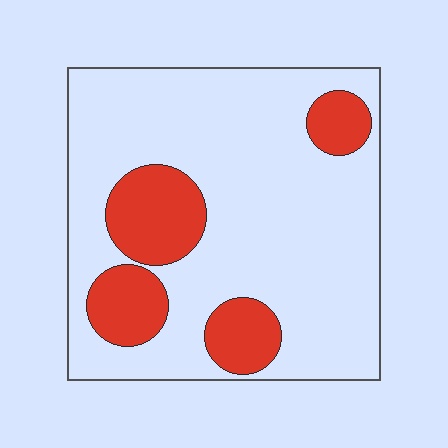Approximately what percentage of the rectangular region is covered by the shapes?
Approximately 20%.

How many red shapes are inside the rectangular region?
4.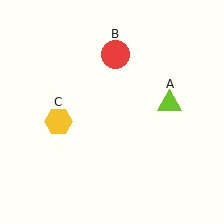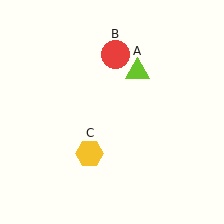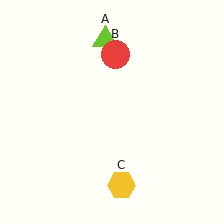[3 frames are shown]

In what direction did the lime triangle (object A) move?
The lime triangle (object A) moved up and to the left.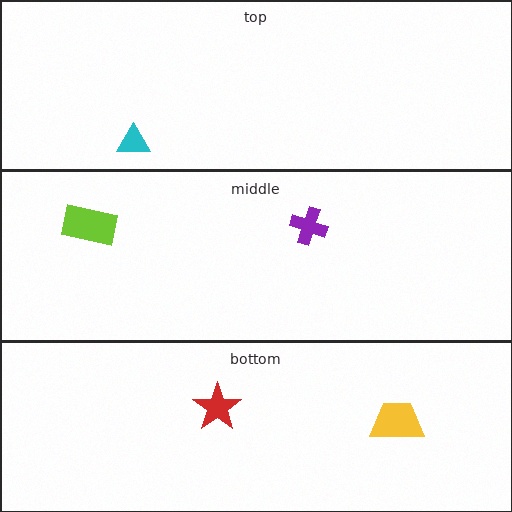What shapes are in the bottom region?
The yellow trapezoid, the red star.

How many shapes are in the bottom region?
2.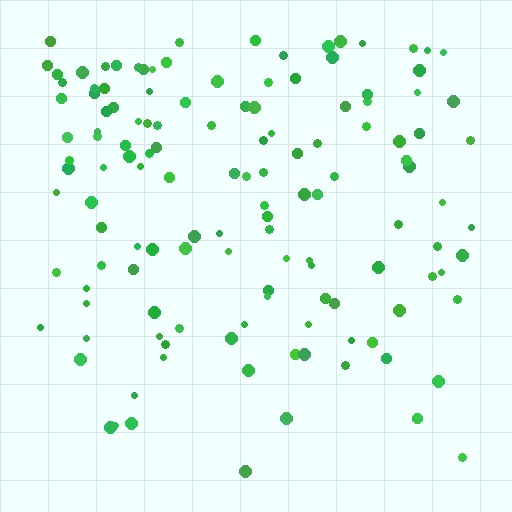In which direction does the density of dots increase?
From bottom to top, with the top side densest.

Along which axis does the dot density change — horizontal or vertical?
Vertical.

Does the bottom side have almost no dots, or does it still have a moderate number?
Still a moderate number, just noticeably fewer than the top.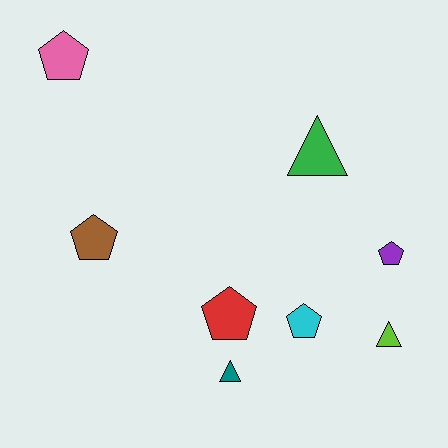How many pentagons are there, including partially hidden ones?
There are 5 pentagons.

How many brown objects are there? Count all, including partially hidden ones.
There is 1 brown object.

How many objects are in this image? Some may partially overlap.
There are 8 objects.